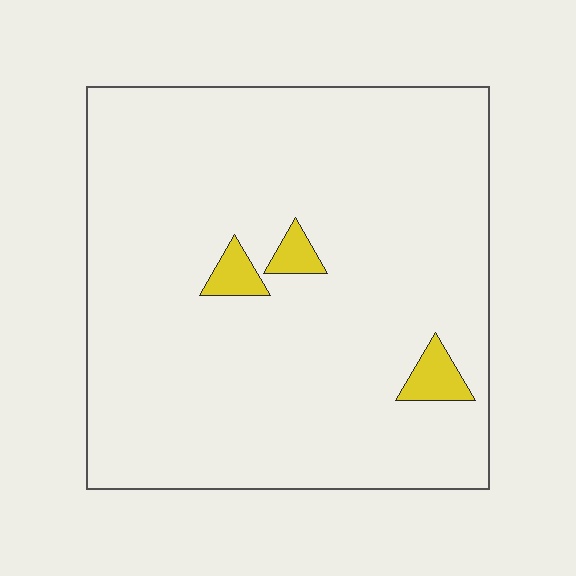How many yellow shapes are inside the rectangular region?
3.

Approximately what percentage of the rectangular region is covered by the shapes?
Approximately 5%.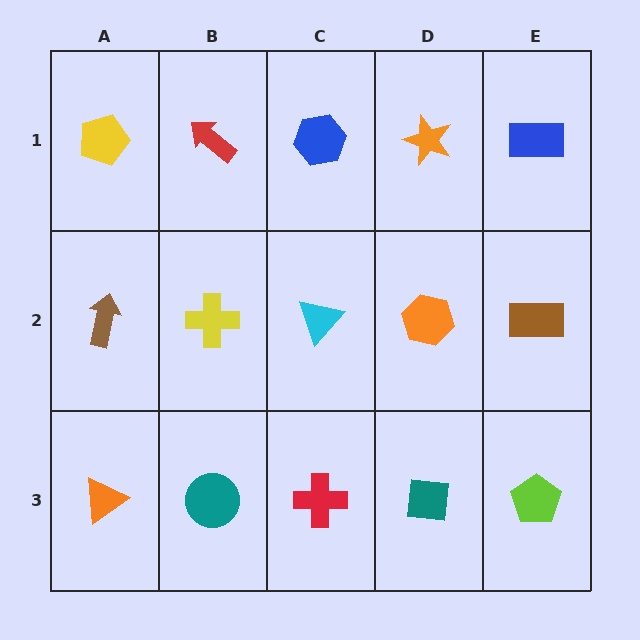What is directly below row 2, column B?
A teal circle.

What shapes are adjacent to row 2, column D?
An orange star (row 1, column D), a teal square (row 3, column D), a cyan triangle (row 2, column C), a brown rectangle (row 2, column E).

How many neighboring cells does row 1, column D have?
3.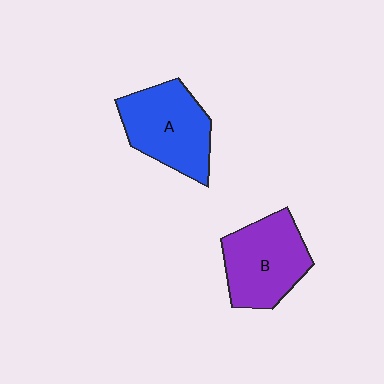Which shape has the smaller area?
Shape B (purple).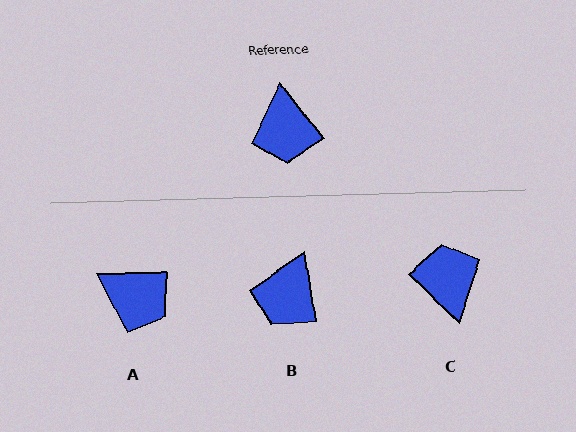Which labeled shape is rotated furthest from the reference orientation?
C, about 172 degrees away.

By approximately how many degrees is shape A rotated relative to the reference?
Approximately 53 degrees counter-clockwise.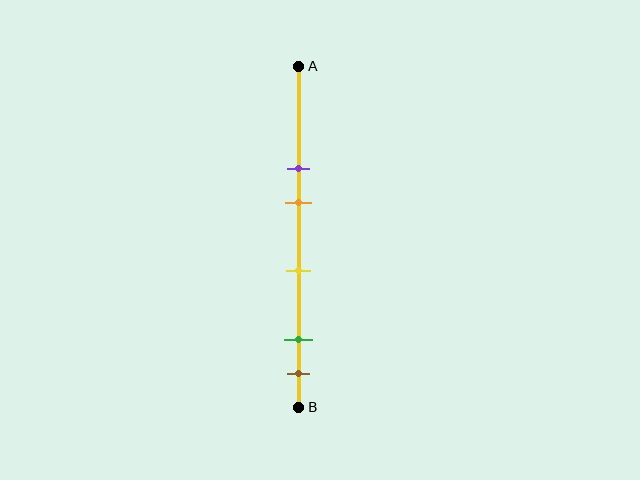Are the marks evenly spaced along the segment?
No, the marks are not evenly spaced.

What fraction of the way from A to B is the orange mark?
The orange mark is approximately 40% (0.4) of the way from A to B.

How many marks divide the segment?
There are 5 marks dividing the segment.